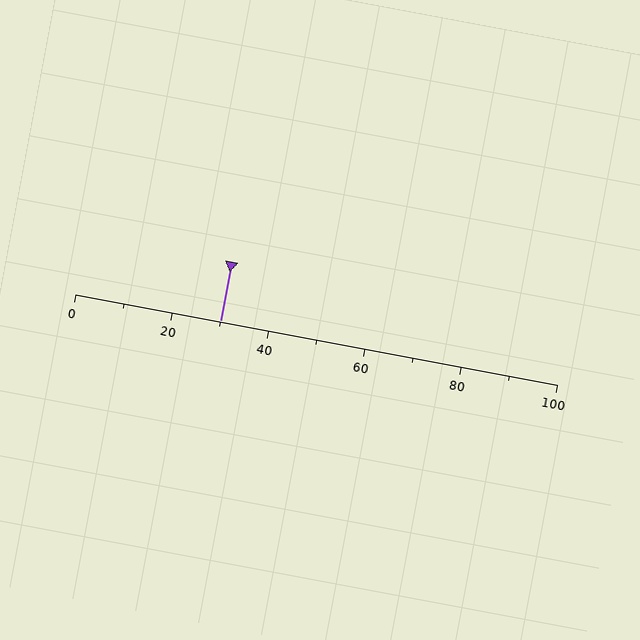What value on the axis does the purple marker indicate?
The marker indicates approximately 30.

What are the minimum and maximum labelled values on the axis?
The axis runs from 0 to 100.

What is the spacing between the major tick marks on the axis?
The major ticks are spaced 20 apart.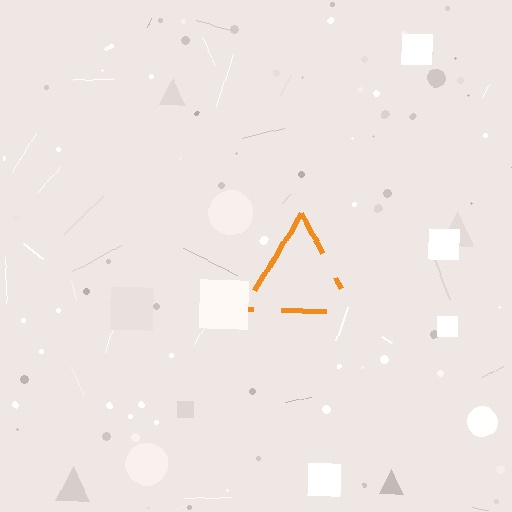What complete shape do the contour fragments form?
The contour fragments form a triangle.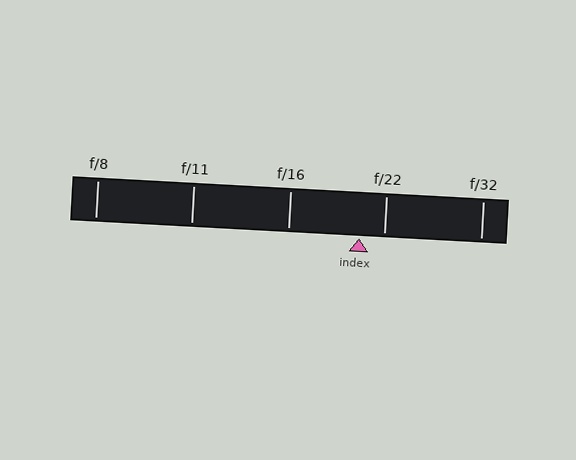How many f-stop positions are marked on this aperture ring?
There are 5 f-stop positions marked.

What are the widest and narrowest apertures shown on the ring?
The widest aperture shown is f/8 and the narrowest is f/32.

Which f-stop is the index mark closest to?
The index mark is closest to f/22.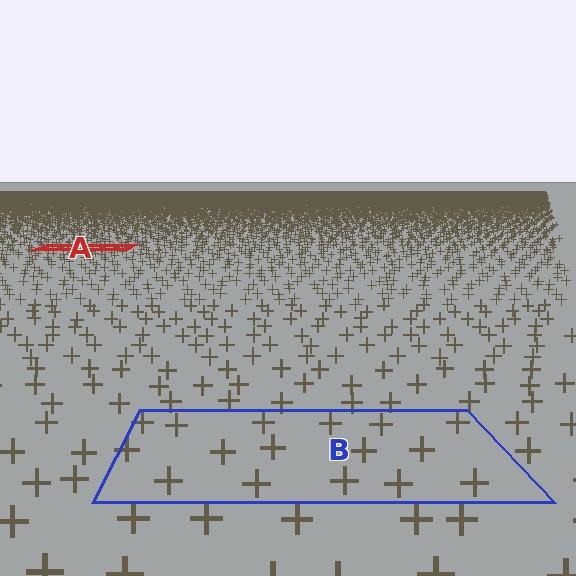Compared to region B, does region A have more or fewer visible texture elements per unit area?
Region A has more texture elements per unit area — they are packed more densely because it is farther away.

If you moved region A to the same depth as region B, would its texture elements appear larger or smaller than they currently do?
They would appear larger. At a closer depth, the same texture elements are projected at a bigger on-screen size.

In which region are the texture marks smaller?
The texture marks are smaller in region A, because it is farther away.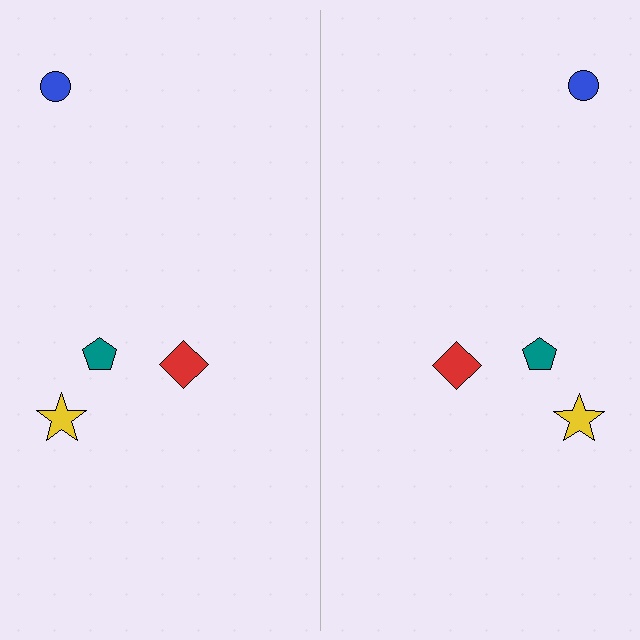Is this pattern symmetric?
Yes, this pattern has bilateral (reflection) symmetry.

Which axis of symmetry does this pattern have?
The pattern has a vertical axis of symmetry running through the center of the image.